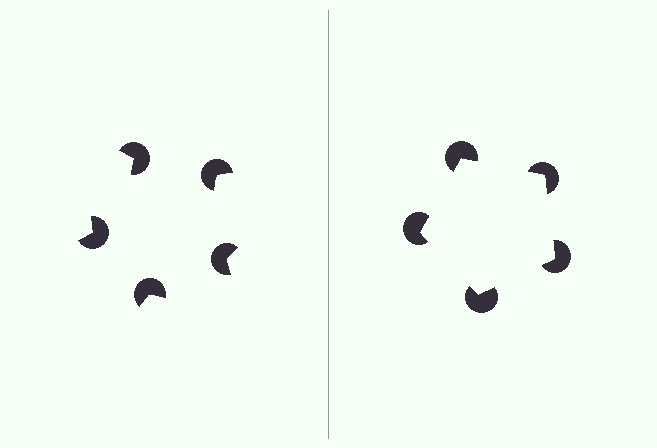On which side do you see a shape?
An illusory pentagon appears on the right side. On the left side the wedge cuts are rotated, so no coherent shape forms.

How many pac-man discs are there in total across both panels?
10 — 5 on each side.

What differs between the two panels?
The pac-man discs are positioned identically on both sides; only the wedge orientations differ. On the right they align to a pentagon; on the left they are misaligned.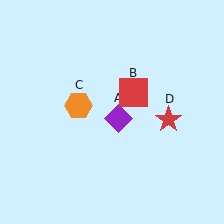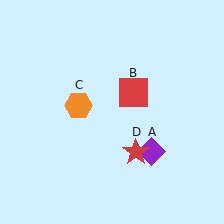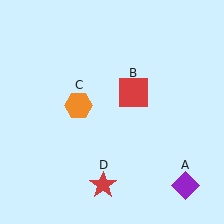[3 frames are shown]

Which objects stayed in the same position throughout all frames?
Red square (object B) and orange hexagon (object C) remained stationary.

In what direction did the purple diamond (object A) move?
The purple diamond (object A) moved down and to the right.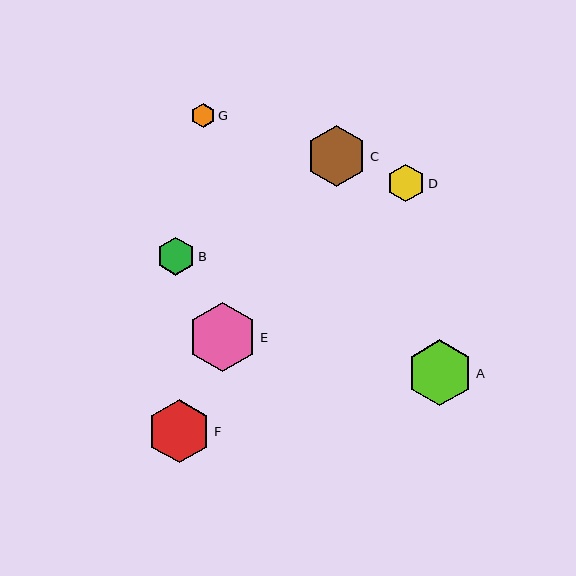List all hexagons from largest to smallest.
From largest to smallest: E, A, F, C, B, D, G.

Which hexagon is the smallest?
Hexagon G is the smallest with a size of approximately 24 pixels.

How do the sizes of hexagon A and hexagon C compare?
Hexagon A and hexagon C are approximately the same size.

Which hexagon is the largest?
Hexagon E is the largest with a size of approximately 70 pixels.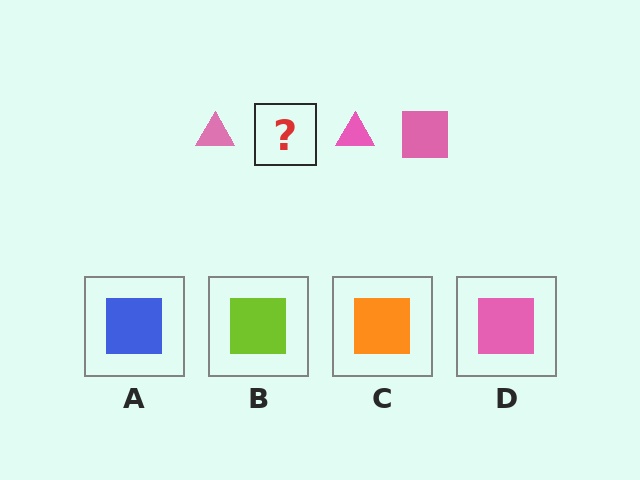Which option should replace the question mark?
Option D.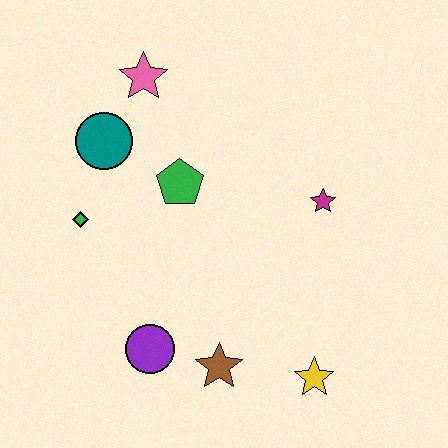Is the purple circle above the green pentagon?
No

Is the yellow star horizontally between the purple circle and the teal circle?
No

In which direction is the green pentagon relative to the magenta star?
The green pentagon is to the left of the magenta star.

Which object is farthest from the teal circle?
The yellow star is farthest from the teal circle.